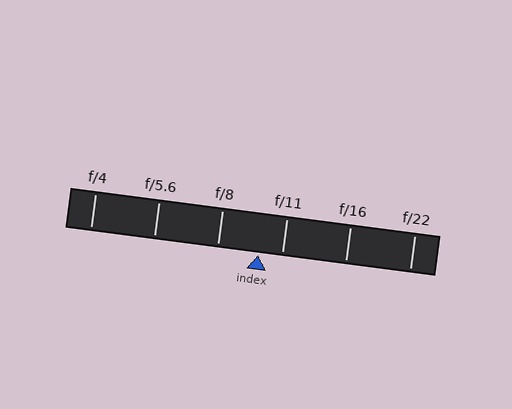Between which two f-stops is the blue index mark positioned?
The index mark is between f/8 and f/11.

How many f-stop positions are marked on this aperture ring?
There are 6 f-stop positions marked.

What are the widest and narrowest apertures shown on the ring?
The widest aperture shown is f/4 and the narrowest is f/22.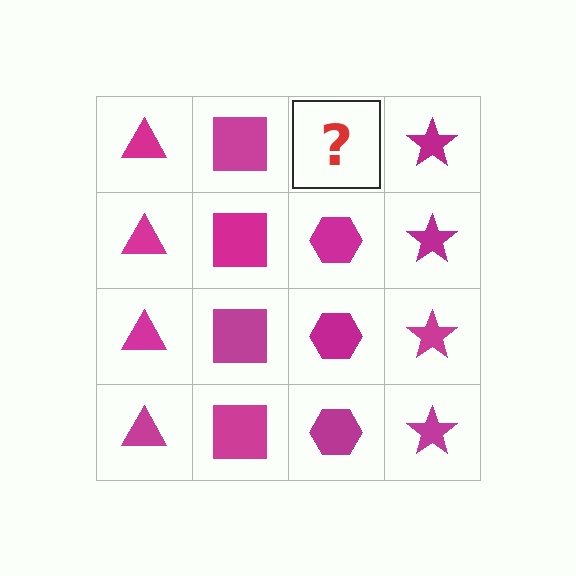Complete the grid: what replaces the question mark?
The question mark should be replaced with a magenta hexagon.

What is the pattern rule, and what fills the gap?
The rule is that each column has a consistent shape. The gap should be filled with a magenta hexagon.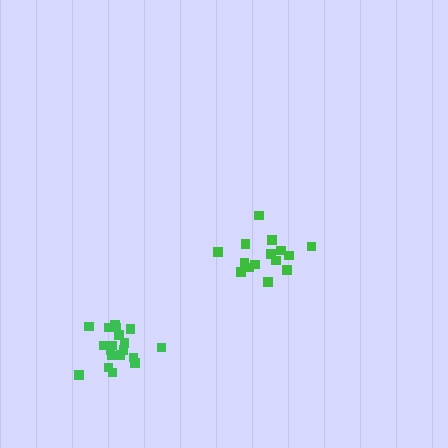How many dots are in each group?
Group 1: 15 dots, Group 2: 20 dots (35 total).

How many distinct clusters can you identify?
There are 2 distinct clusters.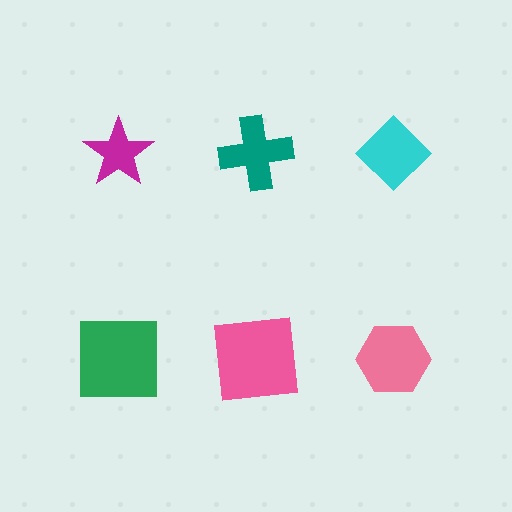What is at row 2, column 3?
A pink hexagon.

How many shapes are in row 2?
3 shapes.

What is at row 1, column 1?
A magenta star.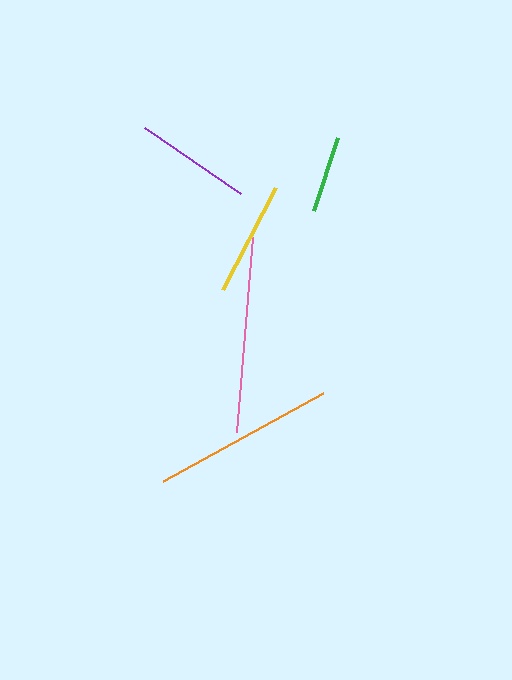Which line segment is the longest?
The pink line is the longest at approximately 195 pixels.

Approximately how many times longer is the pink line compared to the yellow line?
The pink line is approximately 1.7 times the length of the yellow line.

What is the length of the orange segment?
The orange segment is approximately 183 pixels long.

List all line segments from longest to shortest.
From longest to shortest: pink, orange, purple, yellow, green.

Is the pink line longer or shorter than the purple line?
The pink line is longer than the purple line.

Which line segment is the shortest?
The green line is the shortest at approximately 77 pixels.